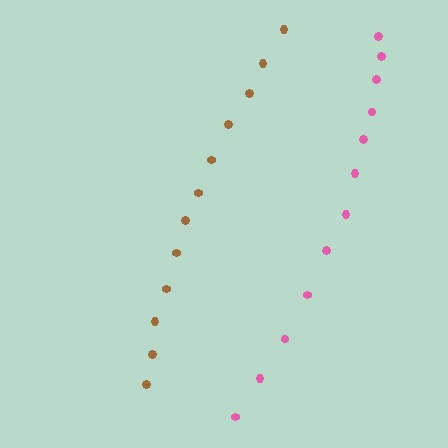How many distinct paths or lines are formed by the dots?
There are 2 distinct paths.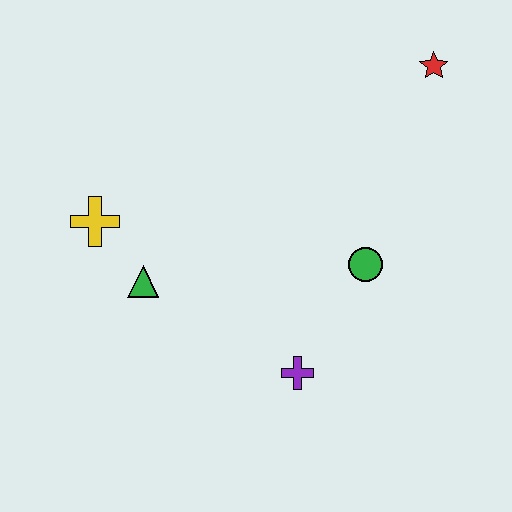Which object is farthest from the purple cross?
The red star is farthest from the purple cross.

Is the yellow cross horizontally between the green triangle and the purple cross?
No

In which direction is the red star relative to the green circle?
The red star is above the green circle.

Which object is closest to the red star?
The green circle is closest to the red star.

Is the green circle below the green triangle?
No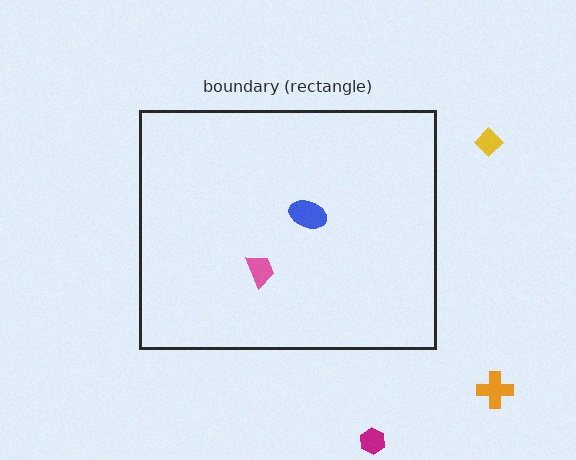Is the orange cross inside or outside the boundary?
Outside.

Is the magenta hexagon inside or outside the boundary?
Outside.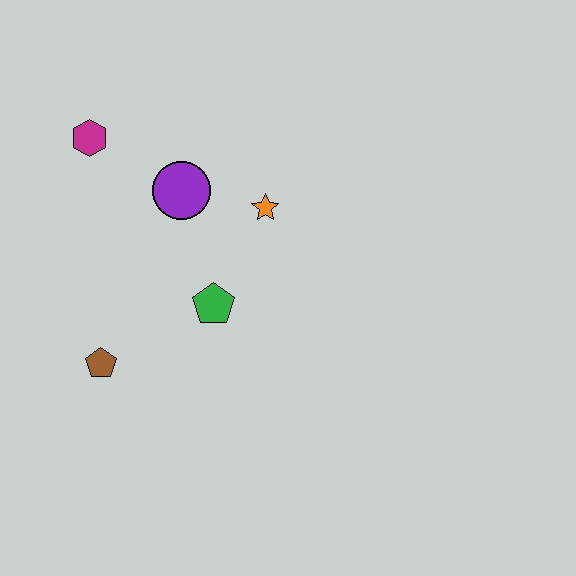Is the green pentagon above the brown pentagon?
Yes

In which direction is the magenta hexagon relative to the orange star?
The magenta hexagon is to the left of the orange star.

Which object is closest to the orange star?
The purple circle is closest to the orange star.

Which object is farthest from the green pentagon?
The magenta hexagon is farthest from the green pentagon.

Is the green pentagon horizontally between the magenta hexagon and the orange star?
Yes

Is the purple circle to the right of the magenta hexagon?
Yes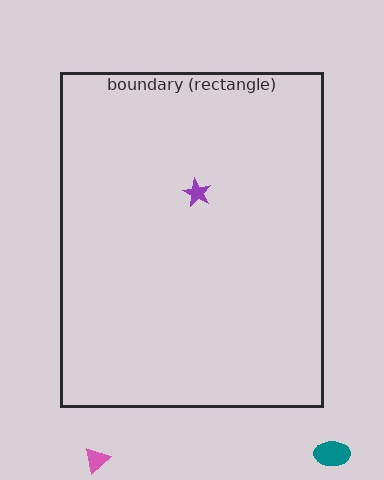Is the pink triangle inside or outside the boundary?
Outside.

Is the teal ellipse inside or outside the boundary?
Outside.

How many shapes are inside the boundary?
1 inside, 2 outside.